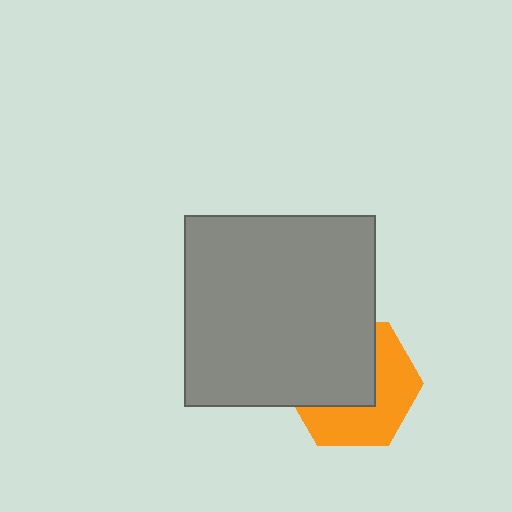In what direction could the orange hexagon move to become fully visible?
The orange hexagon could move toward the lower-right. That would shift it out from behind the gray square entirely.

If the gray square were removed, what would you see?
You would see the complete orange hexagon.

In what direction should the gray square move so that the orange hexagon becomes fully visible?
The gray square should move toward the upper-left. That is the shortest direction to clear the overlap and leave the orange hexagon fully visible.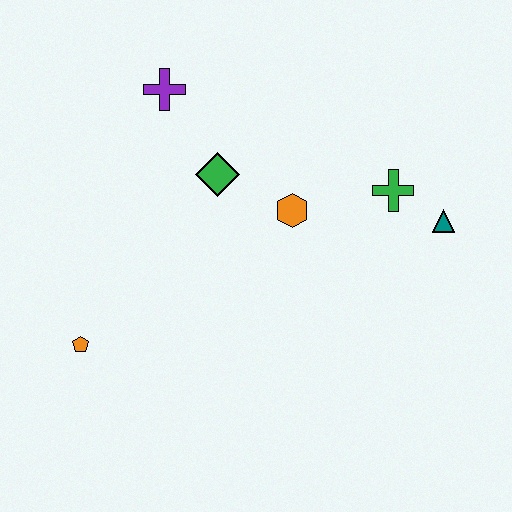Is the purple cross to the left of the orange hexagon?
Yes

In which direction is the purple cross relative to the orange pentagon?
The purple cross is above the orange pentagon.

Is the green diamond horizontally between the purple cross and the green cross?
Yes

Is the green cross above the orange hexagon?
Yes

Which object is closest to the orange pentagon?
The green diamond is closest to the orange pentagon.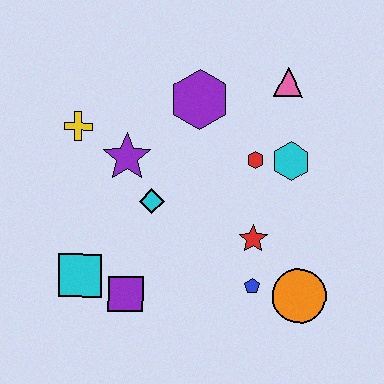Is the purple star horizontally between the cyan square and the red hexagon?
Yes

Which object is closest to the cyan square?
The purple square is closest to the cyan square.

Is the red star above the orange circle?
Yes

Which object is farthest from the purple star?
The orange circle is farthest from the purple star.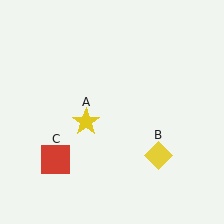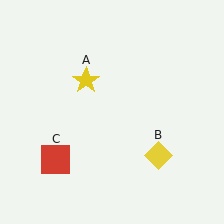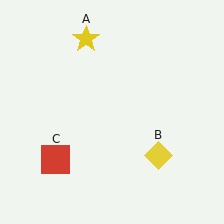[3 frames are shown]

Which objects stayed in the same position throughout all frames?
Yellow diamond (object B) and red square (object C) remained stationary.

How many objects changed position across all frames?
1 object changed position: yellow star (object A).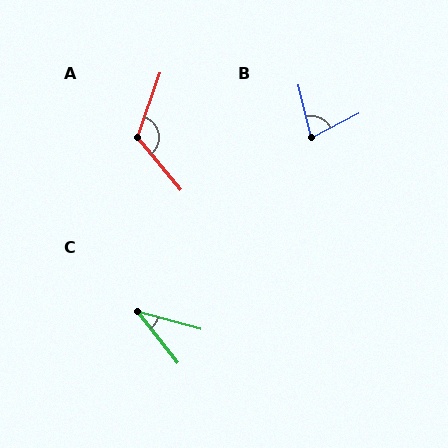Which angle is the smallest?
C, at approximately 36 degrees.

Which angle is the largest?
A, at approximately 121 degrees.